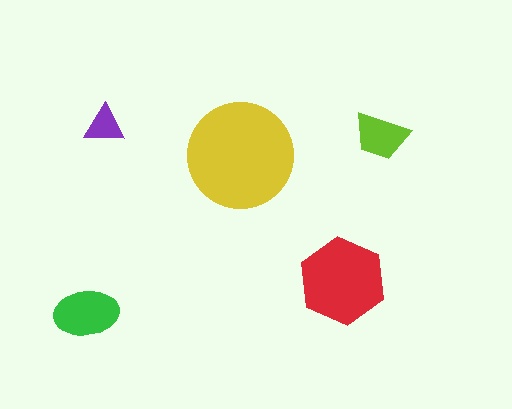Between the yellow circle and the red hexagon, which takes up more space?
The yellow circle.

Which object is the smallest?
The purple triangle.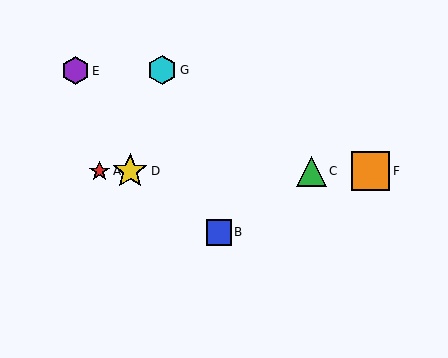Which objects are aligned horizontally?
Objects A, C, D, F are aligned horizontally.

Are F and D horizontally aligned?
Yes, both are at y≈171.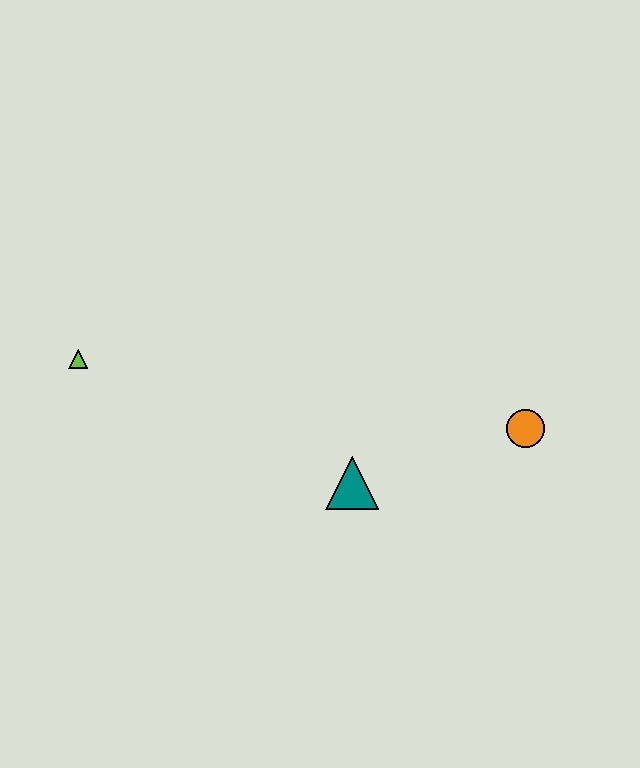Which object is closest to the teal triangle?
The orange circle is closest to the teal triangle.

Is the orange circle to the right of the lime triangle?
Yes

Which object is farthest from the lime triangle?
The orange circle is farthest from the lime triangle.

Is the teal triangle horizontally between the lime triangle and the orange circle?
Yes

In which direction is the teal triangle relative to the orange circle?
The teal triangle is to the left of the orange circle.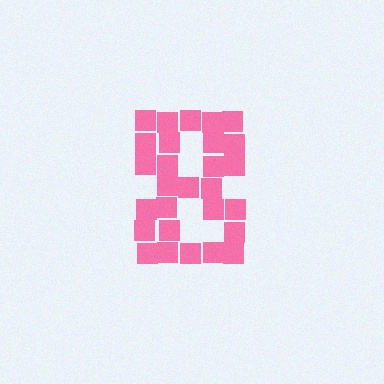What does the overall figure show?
The overall figure shows the digit 8.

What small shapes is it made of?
It is made of small squares.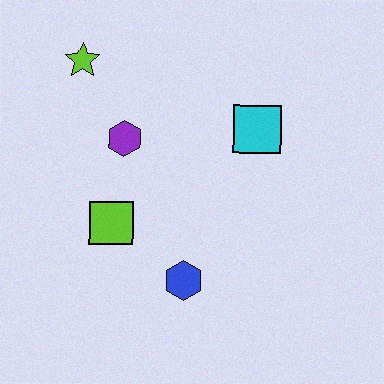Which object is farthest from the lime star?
The blue hexagon is farthest from the lime star.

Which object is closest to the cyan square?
The purple hexagon is closest to the cyan square.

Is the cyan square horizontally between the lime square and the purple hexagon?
No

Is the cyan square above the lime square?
Yes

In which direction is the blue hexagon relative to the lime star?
The blue hexagon is below the lime star.